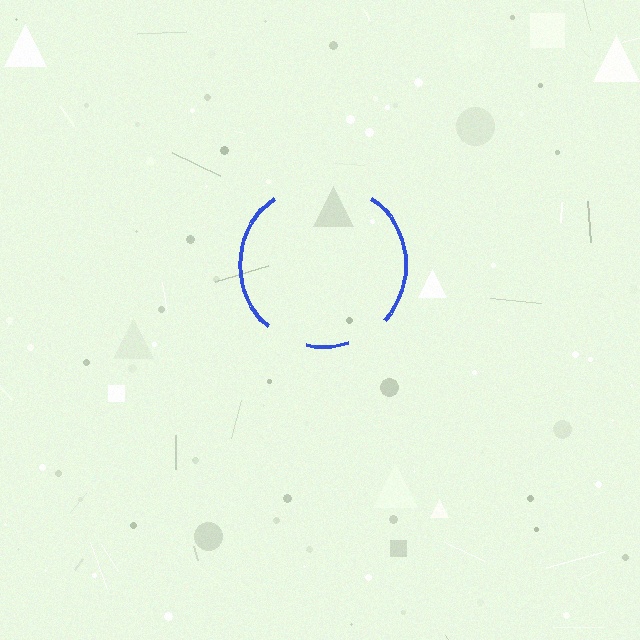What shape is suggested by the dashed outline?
The dashed outline suggests a circle.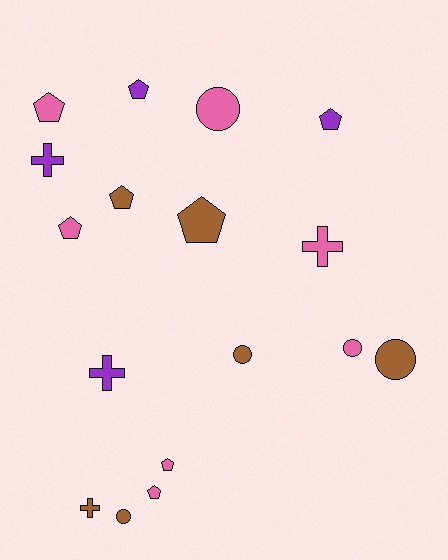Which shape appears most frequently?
Pentagon, with 8 objects.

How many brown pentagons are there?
There are 2 brown pentagons.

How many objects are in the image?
There are 17 objects.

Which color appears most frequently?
Pink, with 7 objects.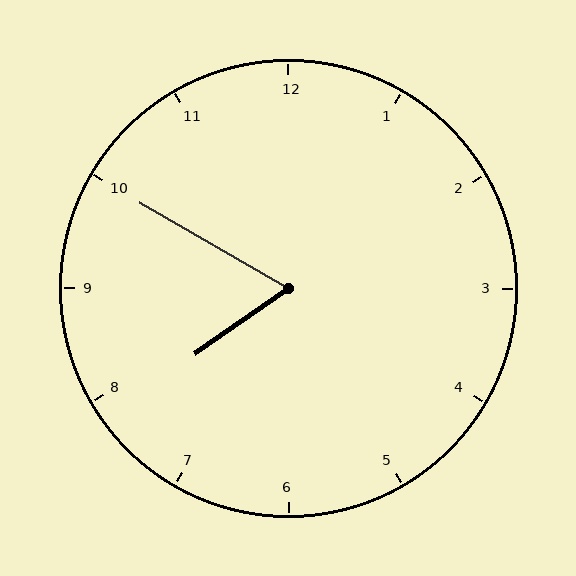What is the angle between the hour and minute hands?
Approximately 65 degrees.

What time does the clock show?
7:50.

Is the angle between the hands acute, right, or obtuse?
It is acute.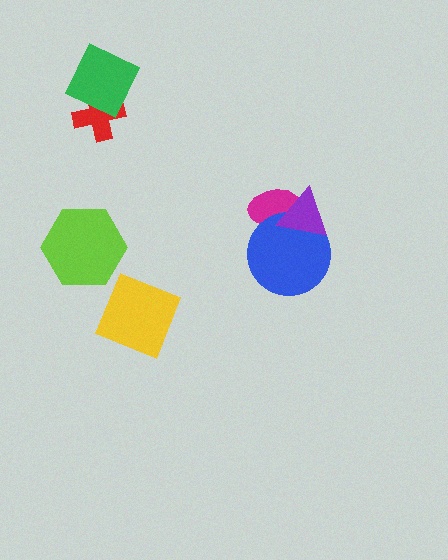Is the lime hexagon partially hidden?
No, no other shape covers it.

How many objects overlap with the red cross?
1 object overlaps with the red cross.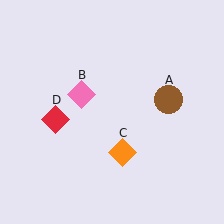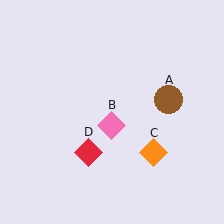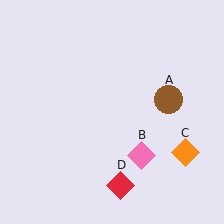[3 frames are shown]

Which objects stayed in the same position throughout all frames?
Brown circle (object A) remained stationary.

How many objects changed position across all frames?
3 objects changed position: pink diamond (object B), orange diamond (object C), red diamond (object D).